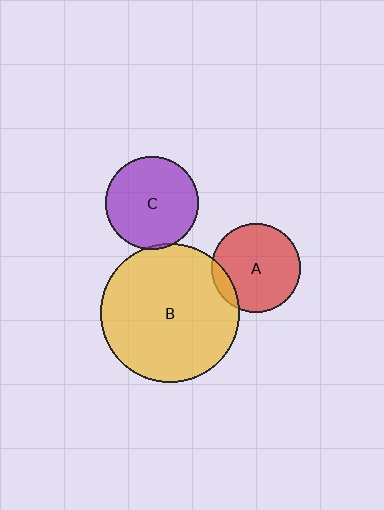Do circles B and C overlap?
Yes.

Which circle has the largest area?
Circle B (yellow).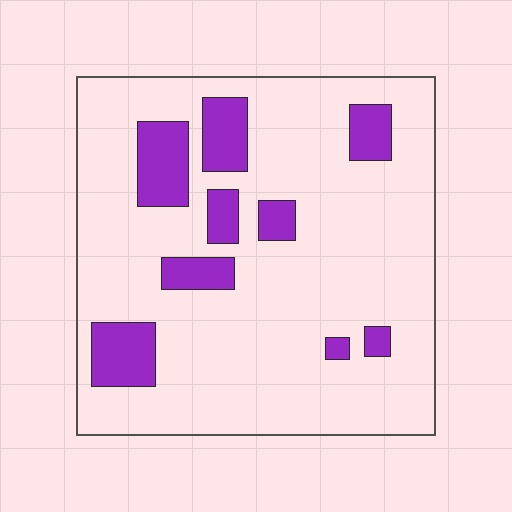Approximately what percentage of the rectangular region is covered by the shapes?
Approximately 15%.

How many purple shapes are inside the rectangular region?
9.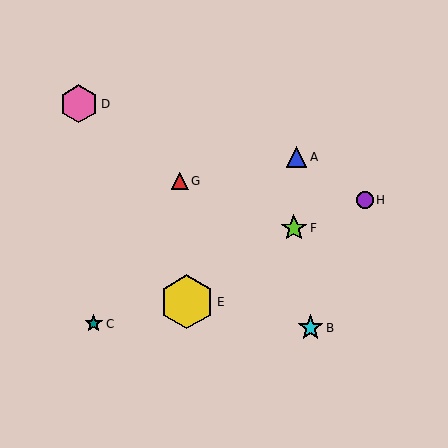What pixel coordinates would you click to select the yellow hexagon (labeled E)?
Click at (187, 302) to select the yellow hexagon E.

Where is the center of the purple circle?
The center of the purple circle is at (365, 200).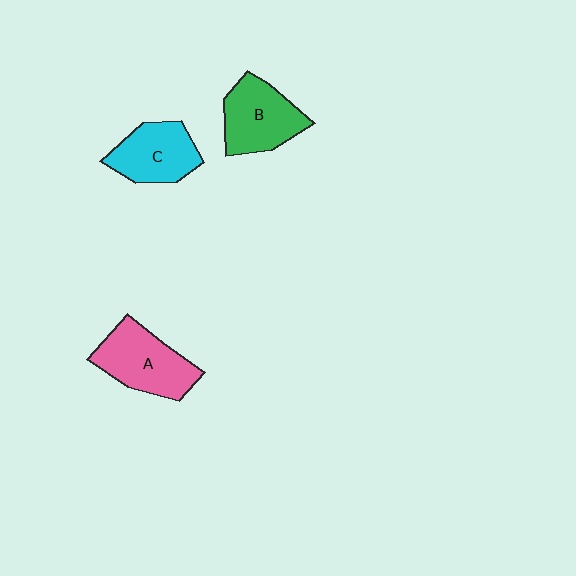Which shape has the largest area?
Shape A (pink).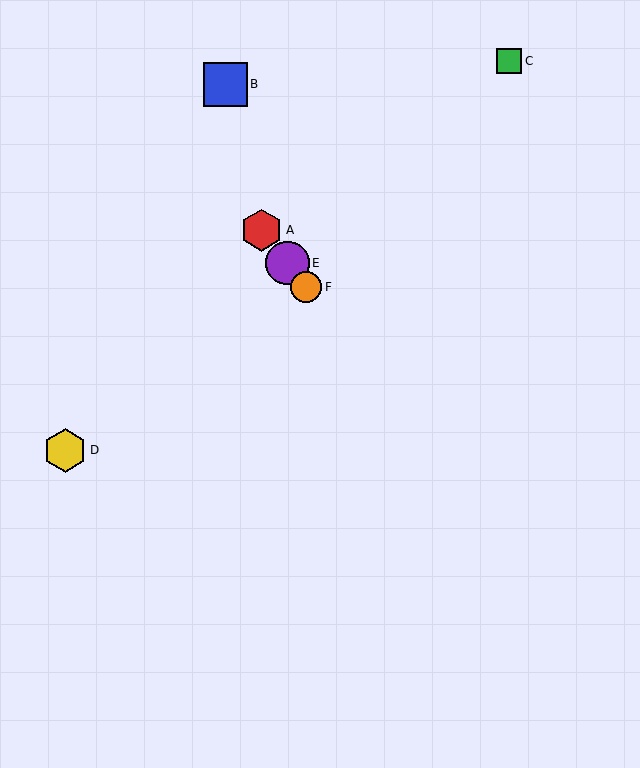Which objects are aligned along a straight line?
Objects A, E, F are aligned along a straight line.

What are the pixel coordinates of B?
Object B is at (225, 84).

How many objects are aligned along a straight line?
3 objects (A, E, F) are aligned along a straight line.